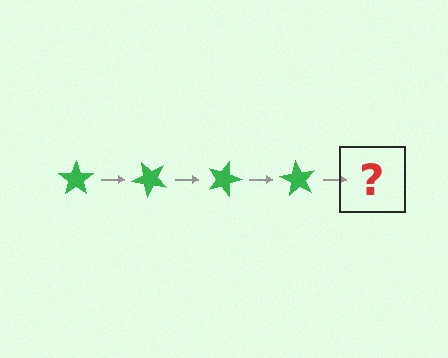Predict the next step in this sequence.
The next step is a green star rotated 180 degrees.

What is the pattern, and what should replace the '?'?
The pattern is that the star rotates 45 degrees each step. The '?' should be a green star rotated 180 degrees.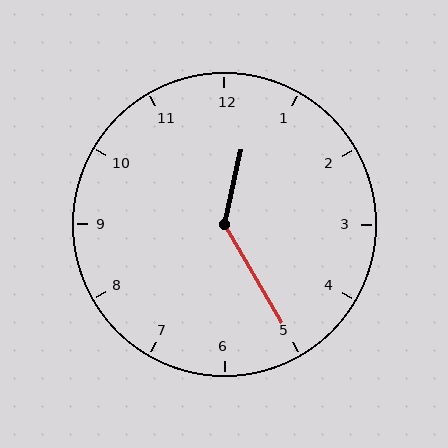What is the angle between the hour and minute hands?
Approximately 138 degrees.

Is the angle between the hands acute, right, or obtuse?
It is obtuse.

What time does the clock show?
12:25.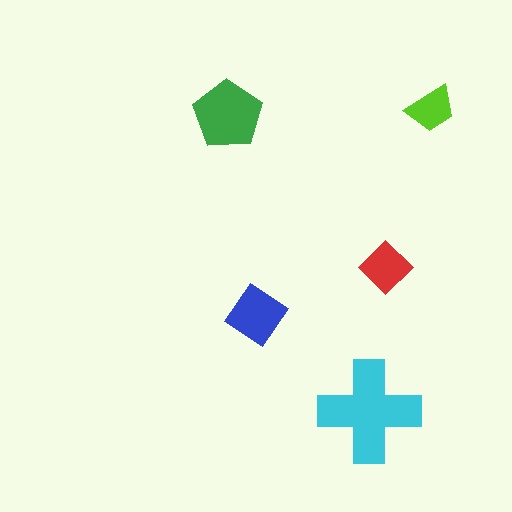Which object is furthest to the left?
The green pentagon is leftmost.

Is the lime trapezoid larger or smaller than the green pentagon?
Smaller.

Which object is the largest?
The cyan cross.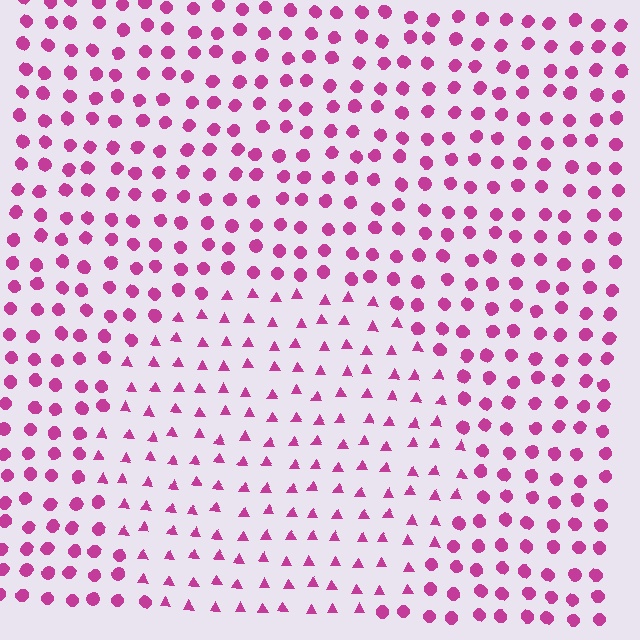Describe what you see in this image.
The image is filled with small magenta elements arranged in a uniform grid. A circle-shaped region contains triangles, while the surrounding area contains circles. The boundary is defined purely by the change in element shape.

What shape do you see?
I see a circle.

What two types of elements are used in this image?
The image uses triangles inside the circle region and circles outside it.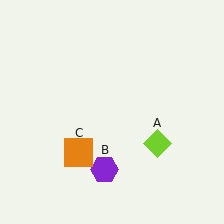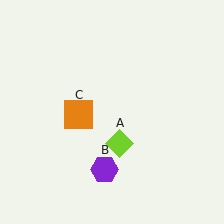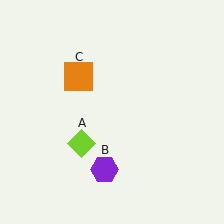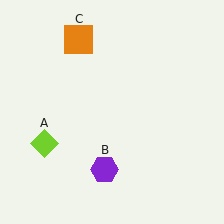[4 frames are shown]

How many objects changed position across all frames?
2 objects changed position: lime diamond (object A), orange square (object C).